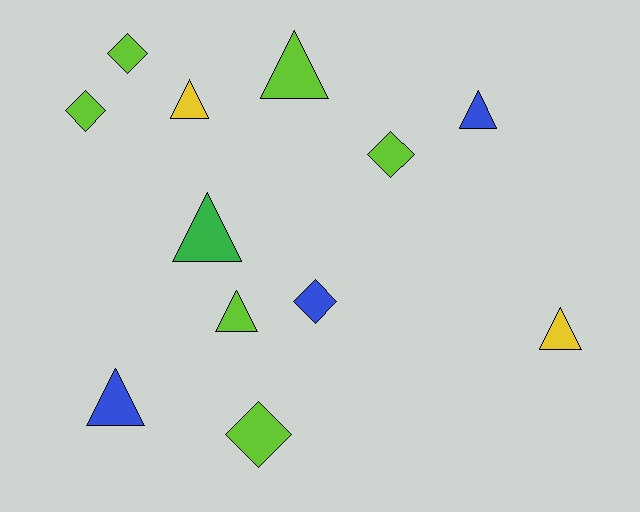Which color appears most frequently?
Lime, with 6 objects.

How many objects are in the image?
There are 12 objects.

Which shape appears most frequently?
Triangle, with 7 objects.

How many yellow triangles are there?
There are 2 yellow triangles.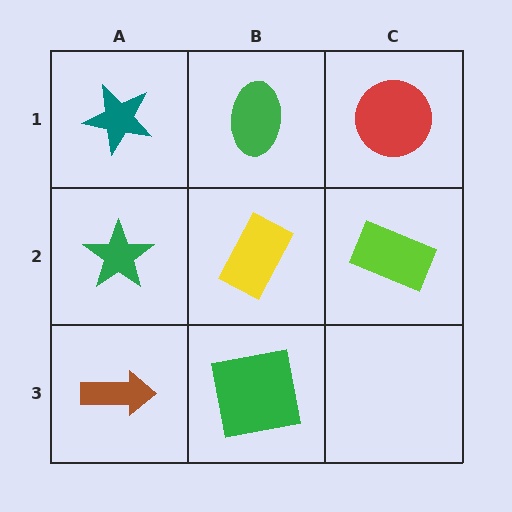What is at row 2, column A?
A green star.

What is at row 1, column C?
A red circle.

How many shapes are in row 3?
2 shapes.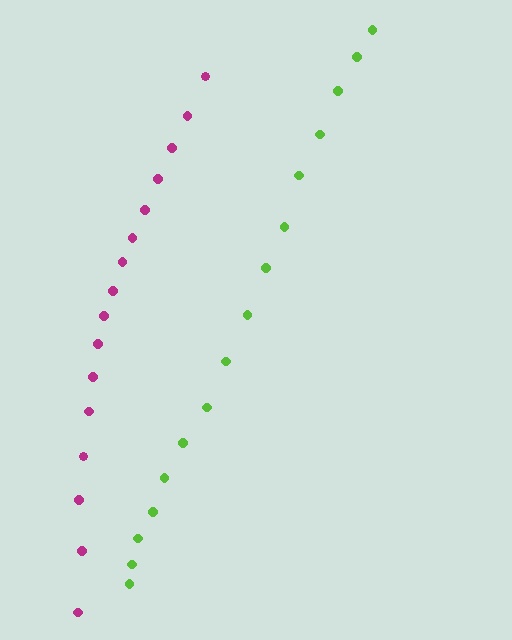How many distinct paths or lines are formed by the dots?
There are 2 distinct paths.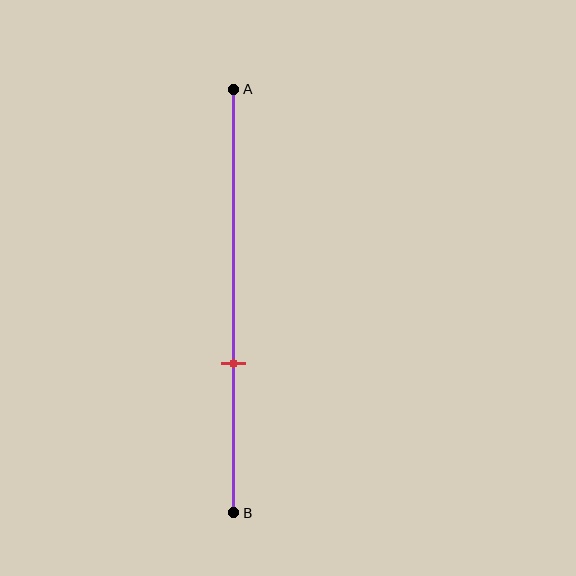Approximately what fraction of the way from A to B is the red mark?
The red mark is approximately 65% of the way from A to B.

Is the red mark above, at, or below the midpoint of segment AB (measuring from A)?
The red mark is below the midpoint of segment AB.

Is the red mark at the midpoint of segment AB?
No, the mark is at about 65% from A, not at the 50% midpoint.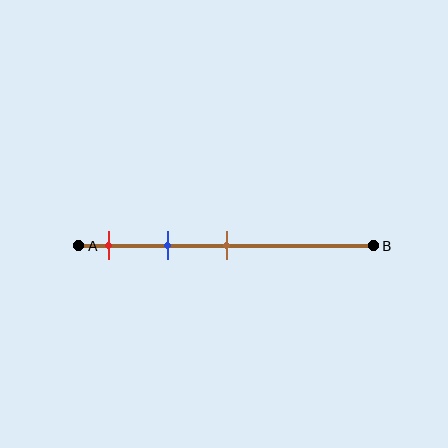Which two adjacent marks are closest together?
The red and blue marks are the closest adjacent pair.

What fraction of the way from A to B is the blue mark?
The blue mark is approximately 30% (0.3) of the way from A to B.